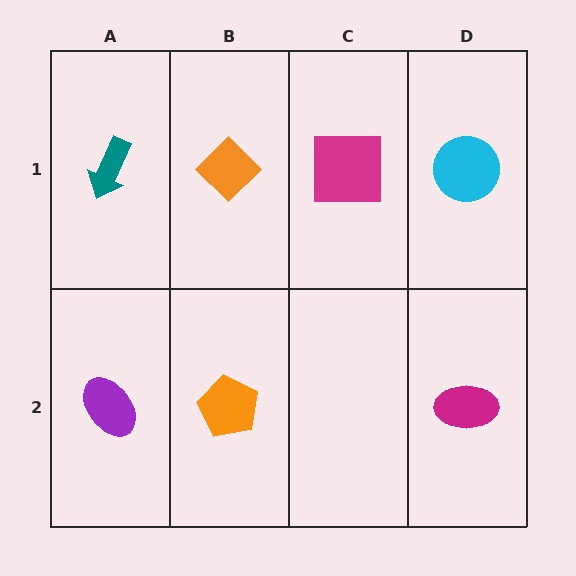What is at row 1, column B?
An orange diamond.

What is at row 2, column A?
A purple ellipse.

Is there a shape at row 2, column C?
No, that cell is empty.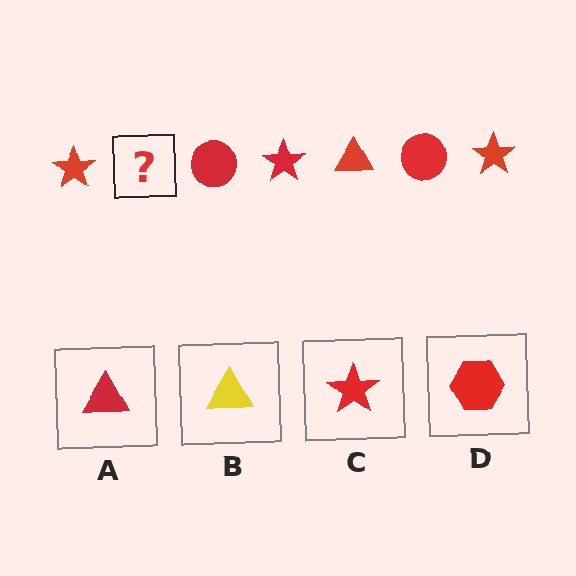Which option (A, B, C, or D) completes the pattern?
A.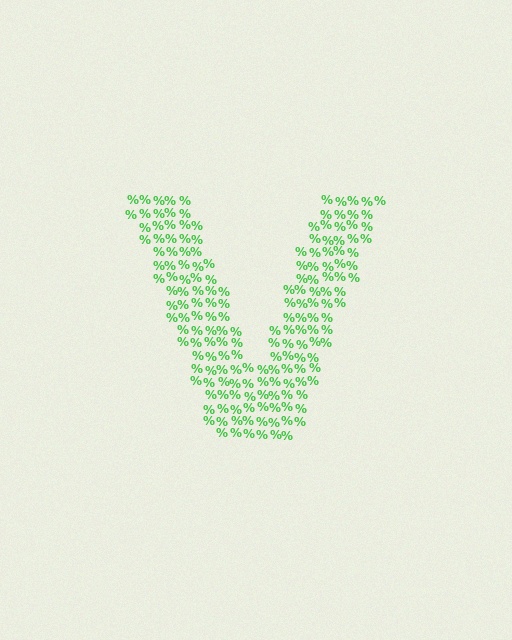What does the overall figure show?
The overall figure shows the letter V.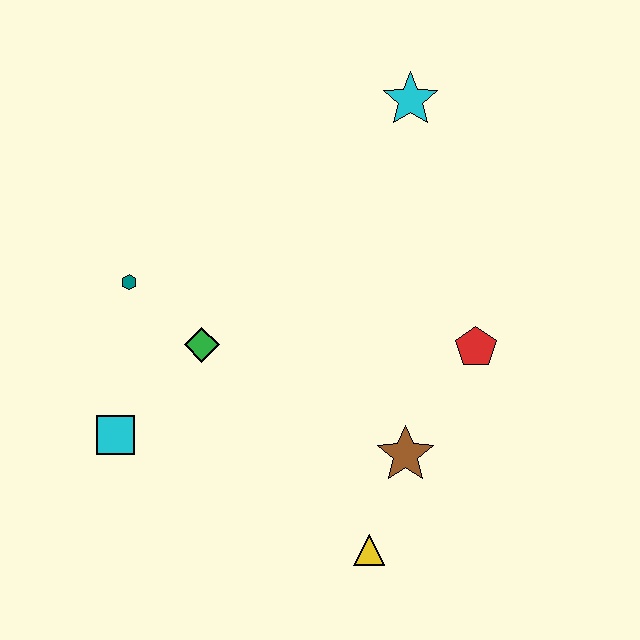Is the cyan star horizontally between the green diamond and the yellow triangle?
No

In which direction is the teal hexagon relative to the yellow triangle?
The teal hexagon is above the yellow triangle.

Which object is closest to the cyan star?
The red pentagon is closest to the cyan star.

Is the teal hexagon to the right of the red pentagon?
No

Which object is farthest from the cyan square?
The cyan star is farthest from the cyan square.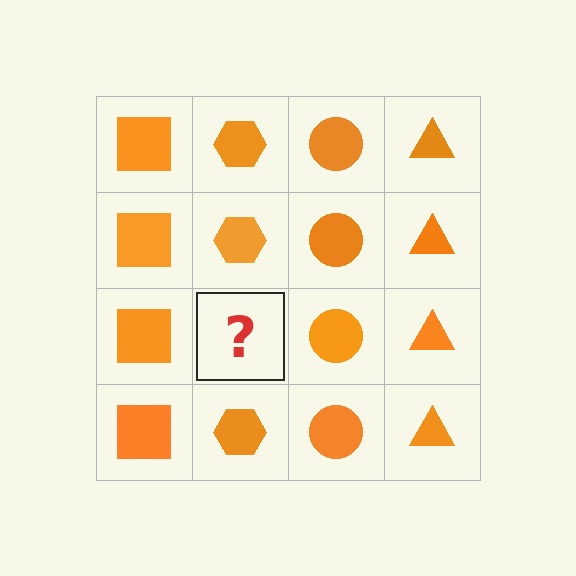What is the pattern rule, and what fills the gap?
The rule is that each column has a consistent shape. The gap should be filled with an orange hexagon.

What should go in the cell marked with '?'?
The missing cell should contain an orange hexagon.